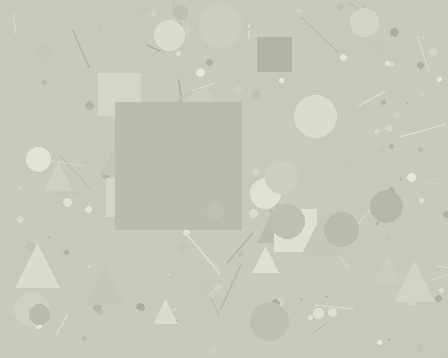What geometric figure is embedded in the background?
A square is embedded in the background.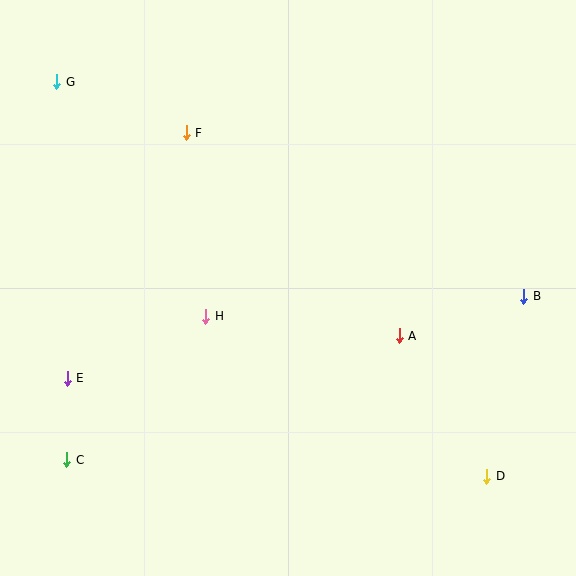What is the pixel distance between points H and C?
The distance between H and C is 200 pixels.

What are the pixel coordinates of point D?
Point D is at (487, 476).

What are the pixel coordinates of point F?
Point F is at (186, 133).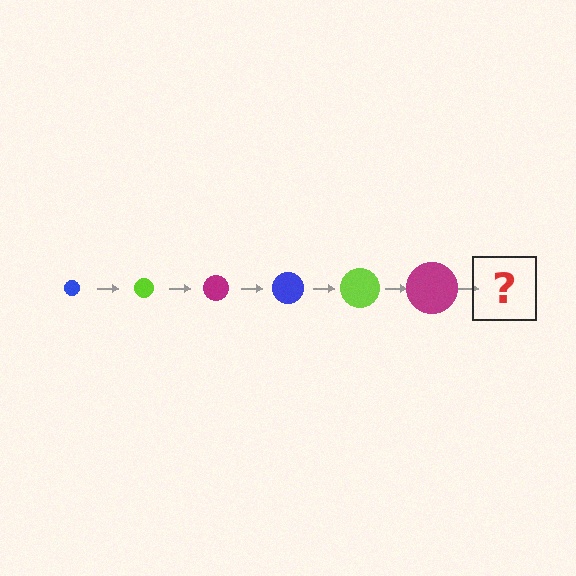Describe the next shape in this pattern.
It should be a blue circle, larger than the previous one.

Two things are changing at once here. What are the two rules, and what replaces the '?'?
The two rules are that the circle grows larger each step and the color cycles through blue, lime, and magenta. The '?' should be a blue circle, larger than the previous one.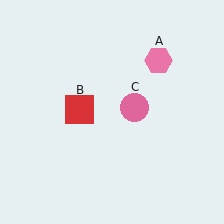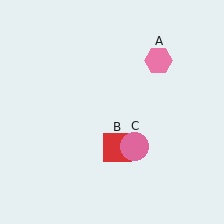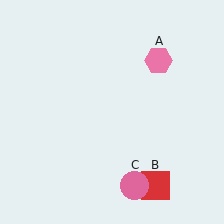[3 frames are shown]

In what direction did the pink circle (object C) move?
The pink circle (object C) moved down.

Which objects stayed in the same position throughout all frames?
Pink hexagon (object A) remained stationary.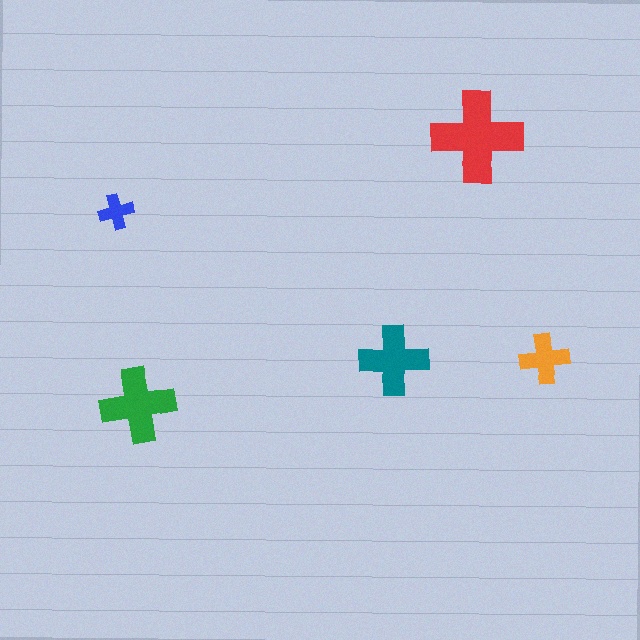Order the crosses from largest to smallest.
the red one, the green one, the teal one, the orange one, the blue one.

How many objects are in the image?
There are 5 objects in the image.